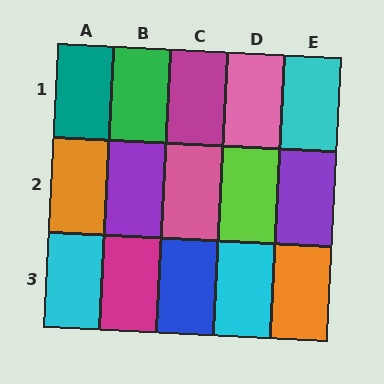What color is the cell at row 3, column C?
Blue.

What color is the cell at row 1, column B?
Green.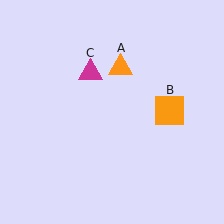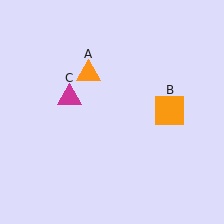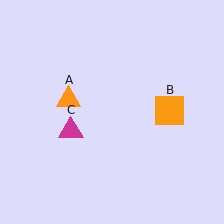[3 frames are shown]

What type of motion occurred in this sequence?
The orange triangle (object A), magenta triangle (object C) rotated counterclockwise around the center of the scene.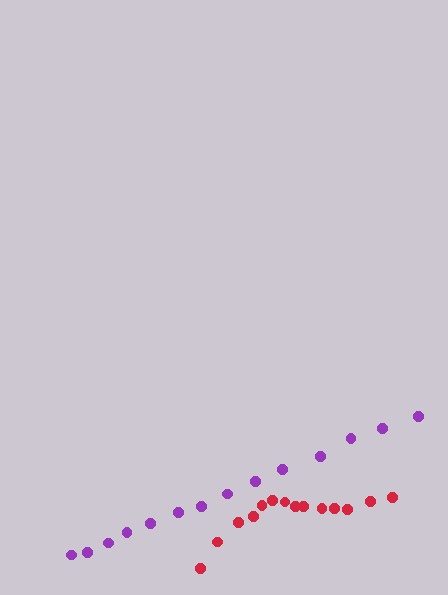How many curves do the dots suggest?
There are 2 distinct paths.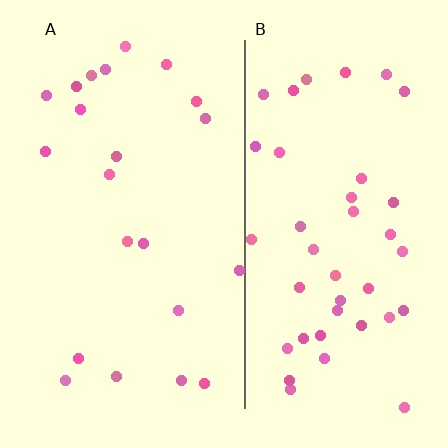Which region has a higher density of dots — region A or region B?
B (the right).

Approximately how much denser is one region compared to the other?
Approximately 1.9× — region B over region A.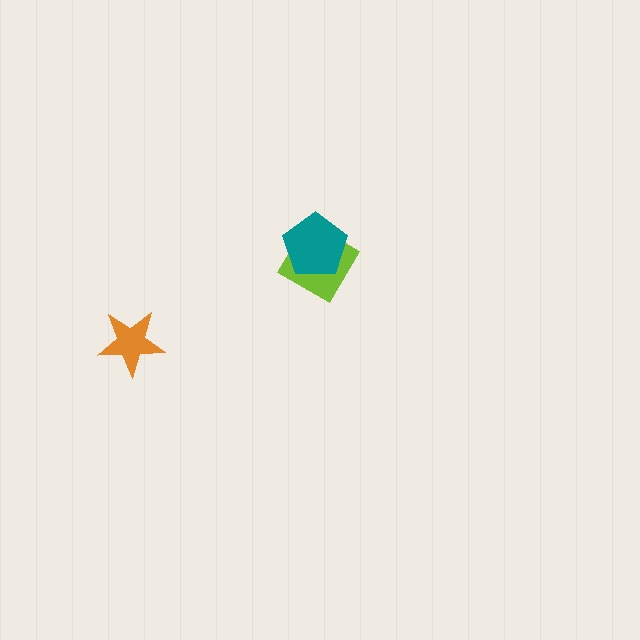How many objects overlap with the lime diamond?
1 object overlaps with the lime diamond.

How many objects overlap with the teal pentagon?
1 object overlaps with the teal pentagon.